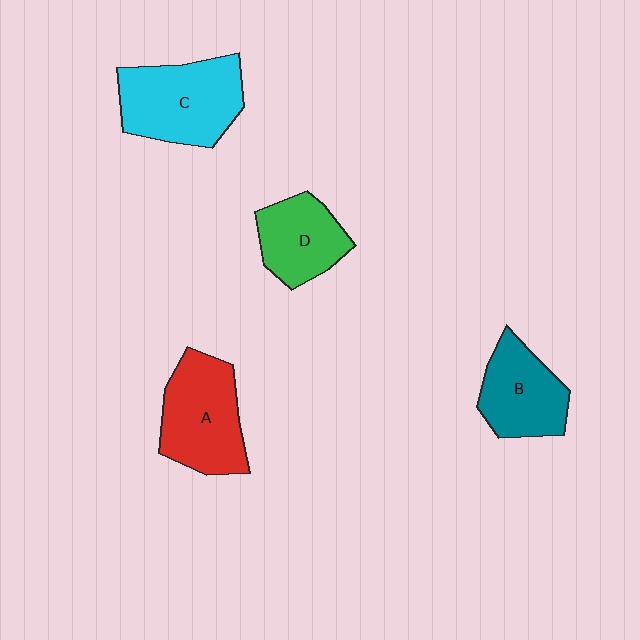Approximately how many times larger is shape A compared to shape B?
Approximately 1.2 times.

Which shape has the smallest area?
Shape D (green).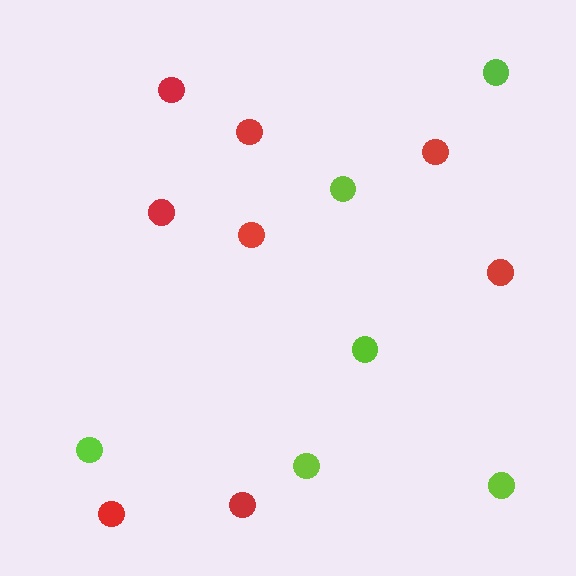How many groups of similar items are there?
There are 2 groups: one group of lime circles (6) and one group of red circles (8).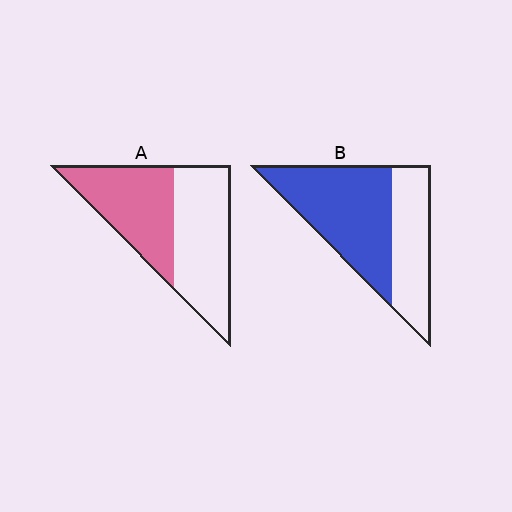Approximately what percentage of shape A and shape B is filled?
A is approximately 45% and B is approximately 60%.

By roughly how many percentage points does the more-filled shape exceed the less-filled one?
By roughly 15 percentage points (B over A).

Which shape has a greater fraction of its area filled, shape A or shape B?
Shape B.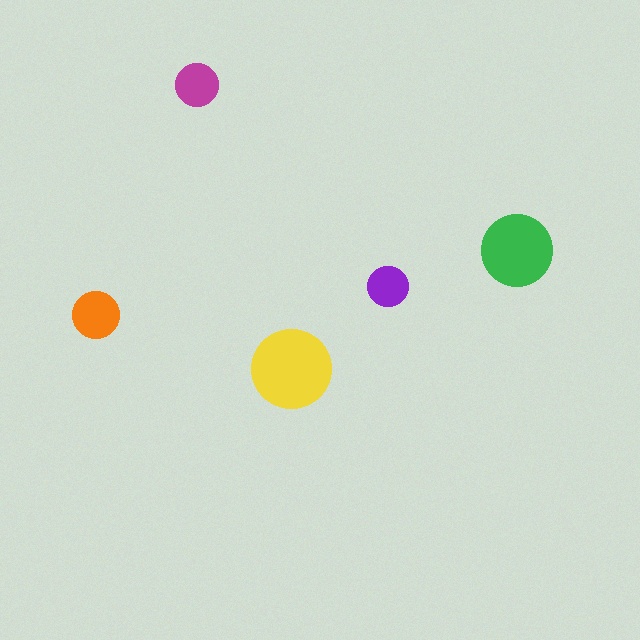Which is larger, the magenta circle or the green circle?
The green one.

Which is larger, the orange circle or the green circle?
The green one.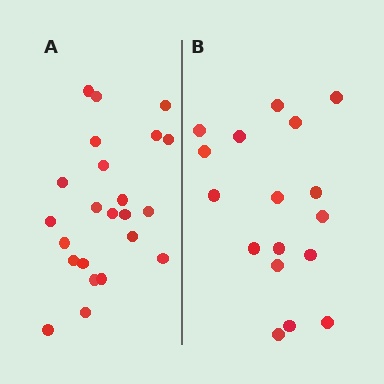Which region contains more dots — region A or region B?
Region A (the left region) has more dots.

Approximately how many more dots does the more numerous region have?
Region A has about 6 more dots than region B.